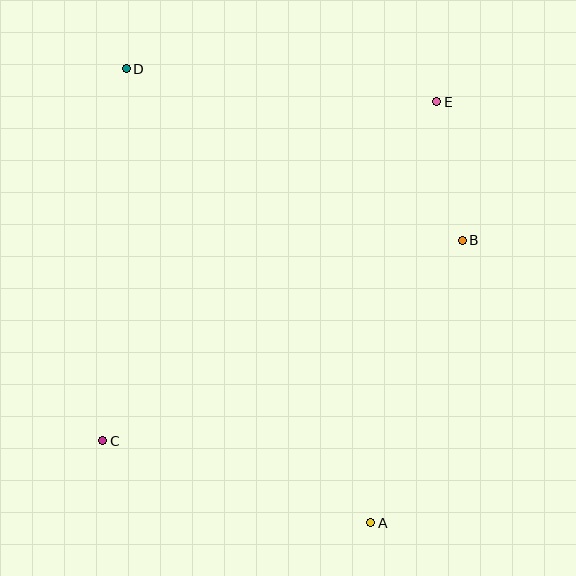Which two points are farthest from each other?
Points A and D are farthest from each other.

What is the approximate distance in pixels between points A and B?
The distance between A and B is approximately 297 pixels.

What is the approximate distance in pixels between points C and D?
The distance between C and D is approximately 373 pixels.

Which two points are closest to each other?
Points B and E are closest to each other.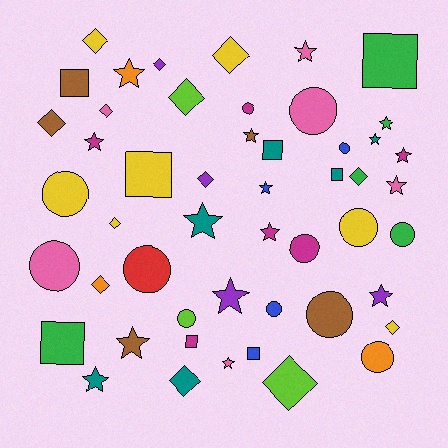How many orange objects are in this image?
There are 3 orange objects.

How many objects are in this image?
There are 50 objects.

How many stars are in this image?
There are 16 stars.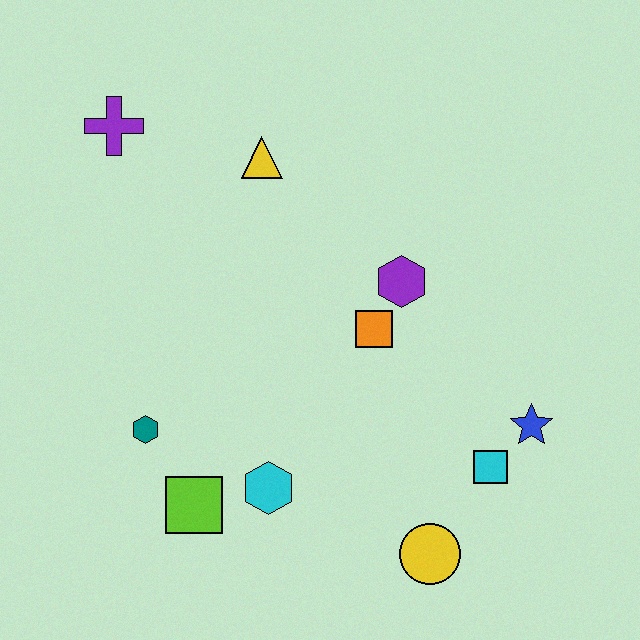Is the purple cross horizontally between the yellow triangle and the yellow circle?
No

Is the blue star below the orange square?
Yes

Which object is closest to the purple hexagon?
The orange square is closest to the purple hexagon.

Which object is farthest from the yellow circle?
The purple cross is farthest from the yellow circle.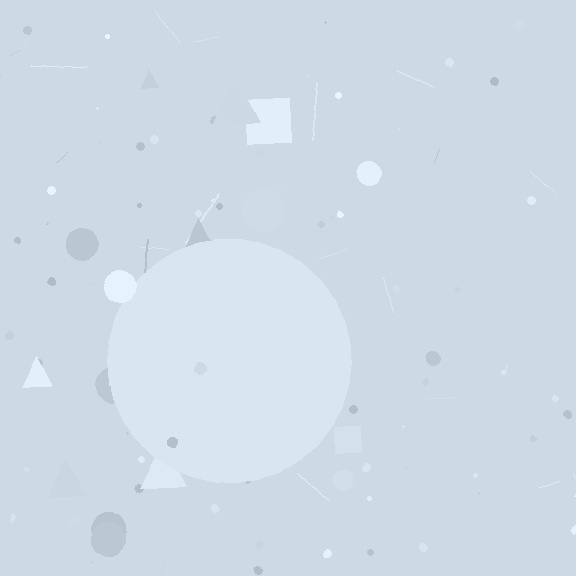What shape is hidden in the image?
A circle is hidden in the image.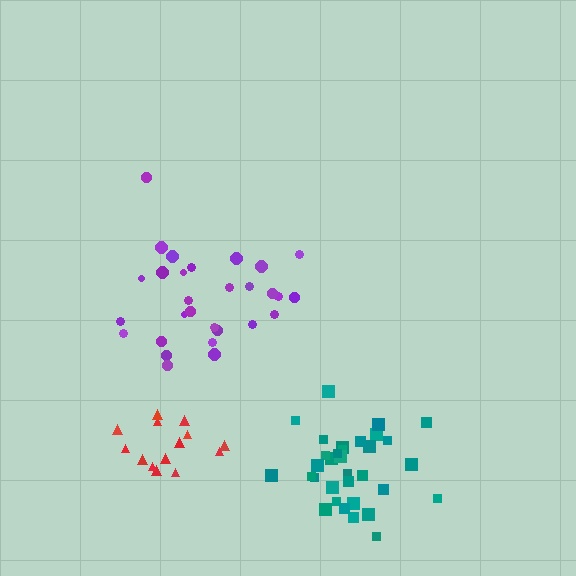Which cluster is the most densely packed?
Teal.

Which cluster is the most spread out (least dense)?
Purple.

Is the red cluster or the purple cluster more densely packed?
Red.